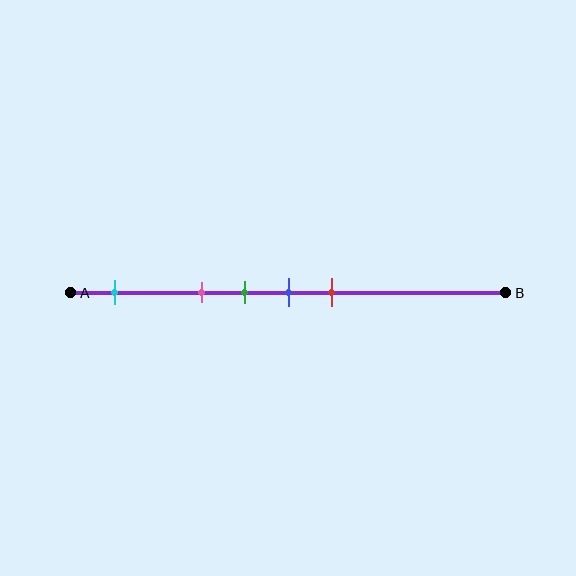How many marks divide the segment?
There are 5 marks dividing the segment.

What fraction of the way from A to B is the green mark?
The green mark is approximately 40% (0.4) of the way from A to B.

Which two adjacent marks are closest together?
The green and blue marks are the closest adjacent pair.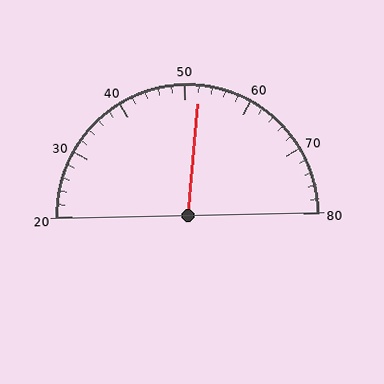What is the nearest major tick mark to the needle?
The nearest major tick mark is 50.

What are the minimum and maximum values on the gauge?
The gauge ranges from 20 to 80.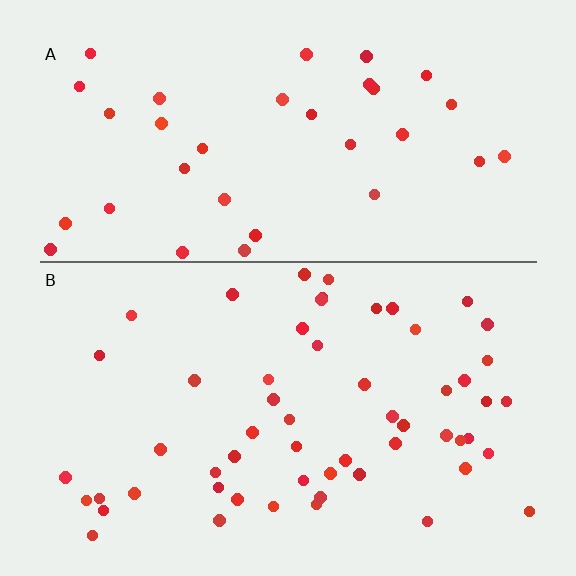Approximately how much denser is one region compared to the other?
Approximately 1.6× — region B over region A.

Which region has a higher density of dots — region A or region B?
B (the bottom).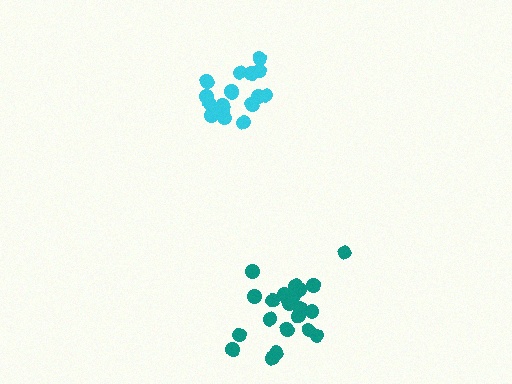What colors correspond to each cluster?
The clusters are colored: cyan, teal.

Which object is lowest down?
The teal cluster is bottommost.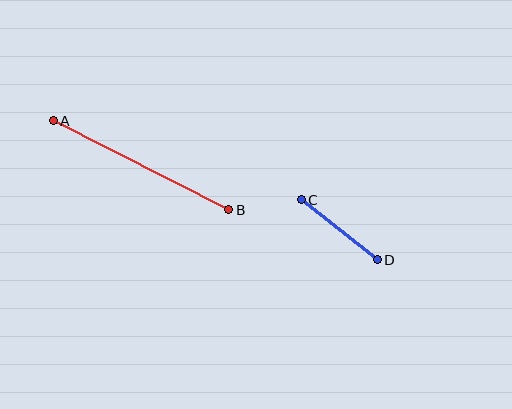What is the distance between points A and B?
The distance is approximately 197 pixels.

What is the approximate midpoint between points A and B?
The midpoint is at approximately (141, 165) pixels.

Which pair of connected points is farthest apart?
Points A and B are farthest apart.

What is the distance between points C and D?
The distance is approximately 97 pixels.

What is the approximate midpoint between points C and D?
The midpoint is at approximately (339, 230) pixels.